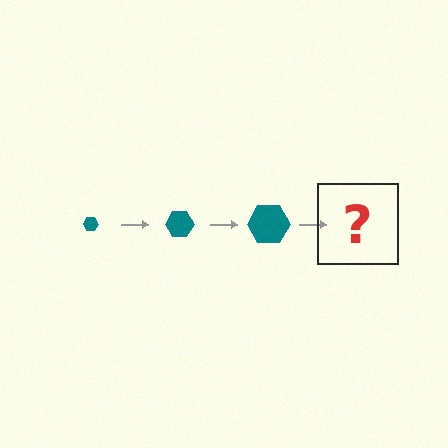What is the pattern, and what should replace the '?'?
The pattern is that the hexagon gets progressively larger each step. The '?' should be a teal hexagon, larger than the previous one.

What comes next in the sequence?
The next element should be a teal hexagon, larger than the previous one.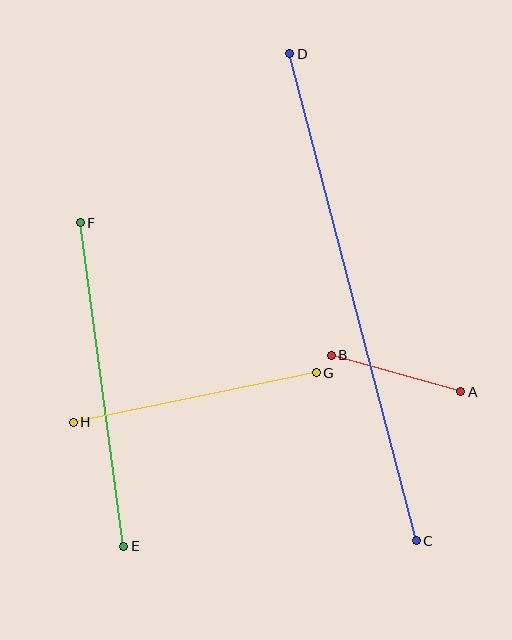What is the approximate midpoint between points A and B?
The midpoint is at approximately (396, 374) pixels.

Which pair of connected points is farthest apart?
Points C and D are farthest apart.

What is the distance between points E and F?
The distance is approximately 326 pixels.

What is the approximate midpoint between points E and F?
The midpoint is at approximately (102, 385) pixels.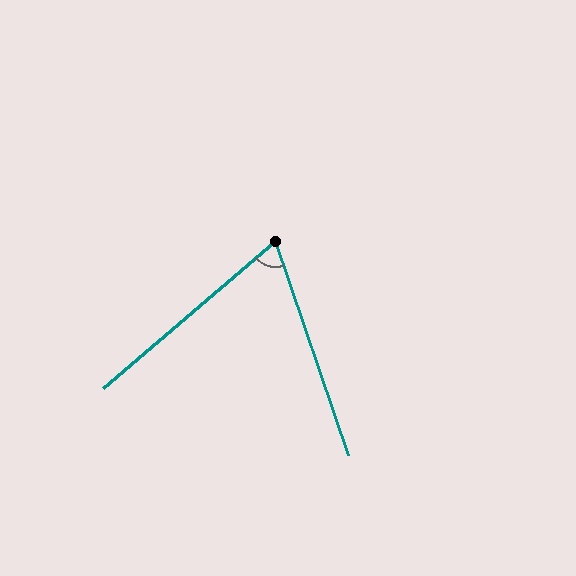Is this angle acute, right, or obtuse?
It is acute.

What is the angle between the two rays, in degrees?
Approximately 68 degrees.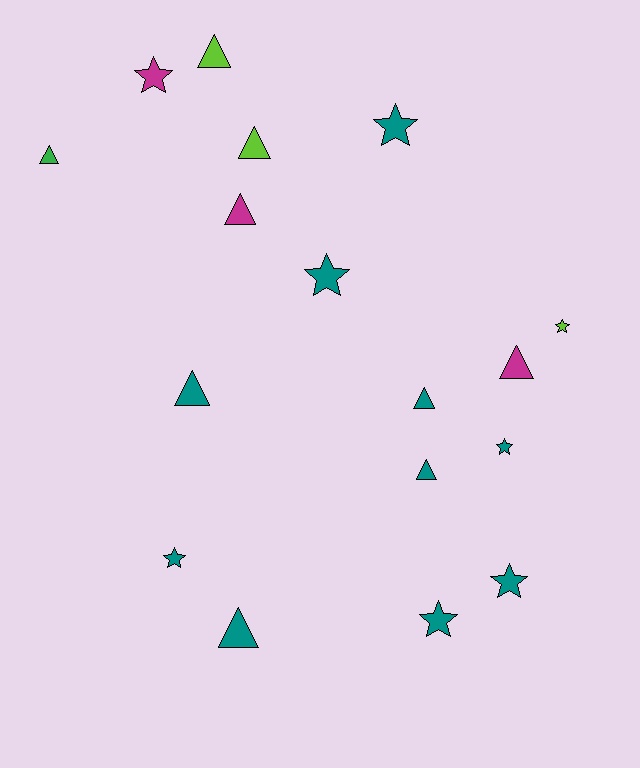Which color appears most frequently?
Teal, with 10 objects.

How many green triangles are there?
There is 1 green triangle.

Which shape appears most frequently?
Triangle, with 9 objects.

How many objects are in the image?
There are 17 objects.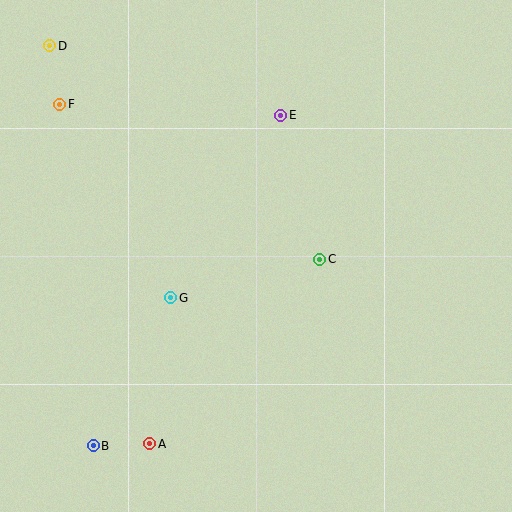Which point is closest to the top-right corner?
Point E is closest to the top-right corner.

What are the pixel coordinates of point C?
Point C is at (320, 259).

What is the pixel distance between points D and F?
The distance between D and F is 59 pixels.